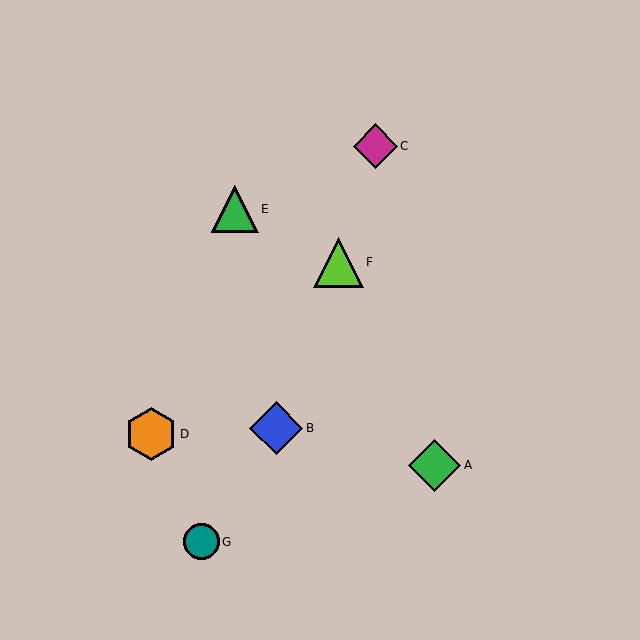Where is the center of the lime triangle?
The center of the lime triangle is at (338, 262).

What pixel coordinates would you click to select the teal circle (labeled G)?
Click at (201, 542) to select the teal circle G.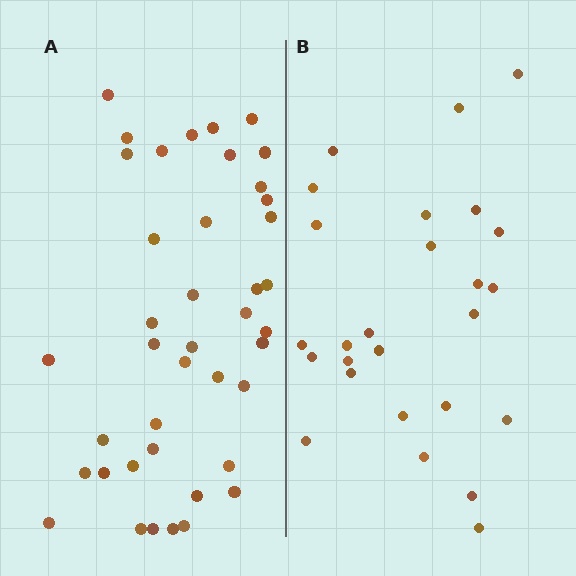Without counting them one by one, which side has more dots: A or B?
Region A (the left region) has more dots.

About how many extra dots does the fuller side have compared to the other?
Region A has approximately 15 more dots than region B.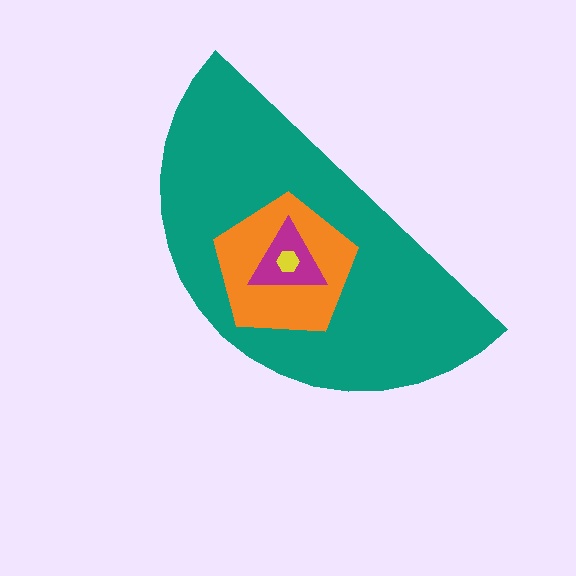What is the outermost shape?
The teal semicircle.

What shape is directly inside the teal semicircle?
The orange pentagon.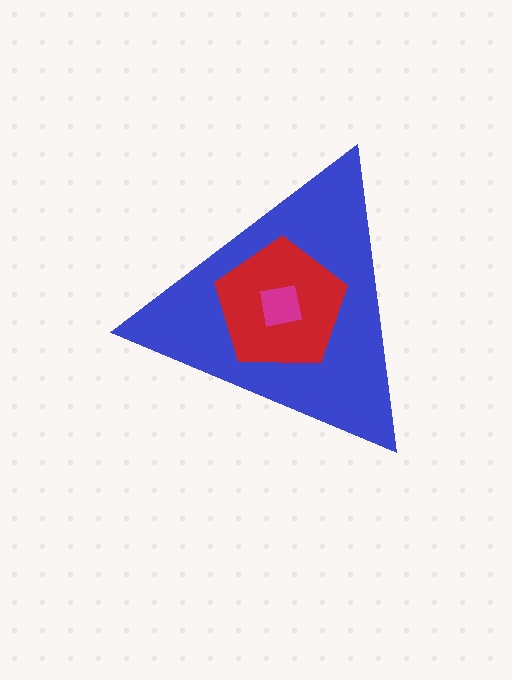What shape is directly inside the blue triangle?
The red pentagon.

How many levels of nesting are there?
3.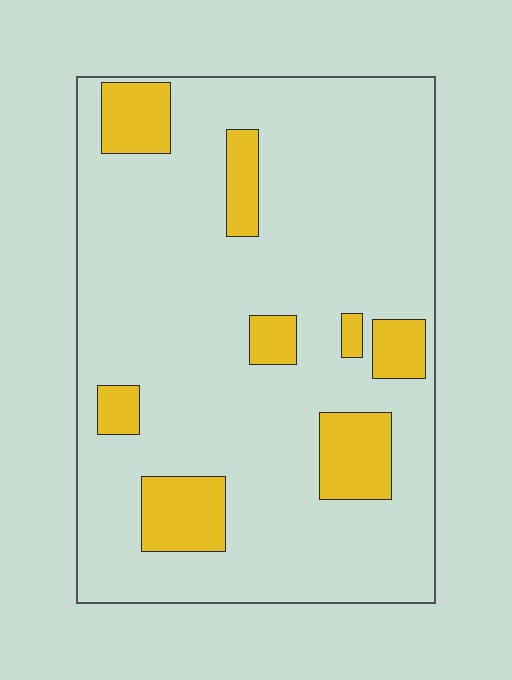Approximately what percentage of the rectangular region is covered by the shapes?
Approximately 15%.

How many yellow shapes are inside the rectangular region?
8.